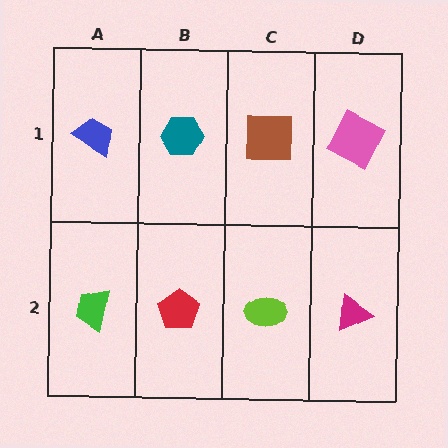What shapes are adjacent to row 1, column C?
A lime ellipse (row 2, column C), a teal hexagon (row 1, column B), a pink square (row 1, column D).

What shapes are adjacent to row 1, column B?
A red pentagon (row 2, column B), a blue trapezoid (row 1, column A), a brown square (row 1, column C).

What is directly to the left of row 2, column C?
A red pentagon.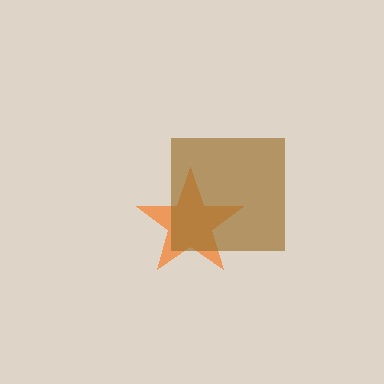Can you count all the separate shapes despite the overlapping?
Yes, there are 2 separate shapes.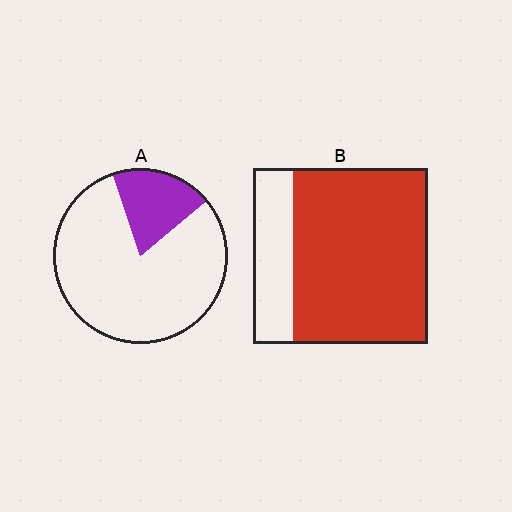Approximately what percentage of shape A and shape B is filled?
A is approximately 20% and B is approximately 75%.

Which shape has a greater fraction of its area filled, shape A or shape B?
Shape B.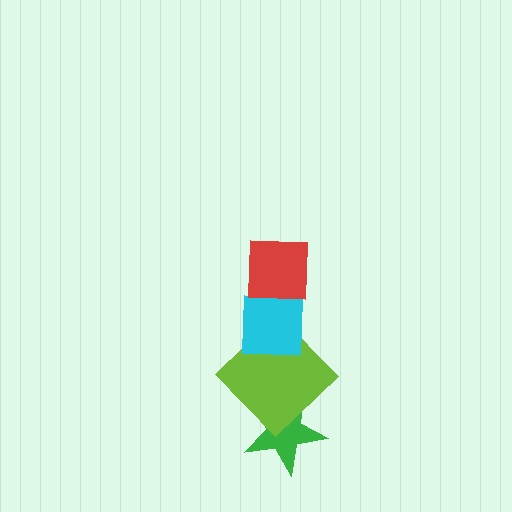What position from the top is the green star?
The green star is 4th from the top.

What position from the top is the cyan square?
The cyan square is 2nd from the top.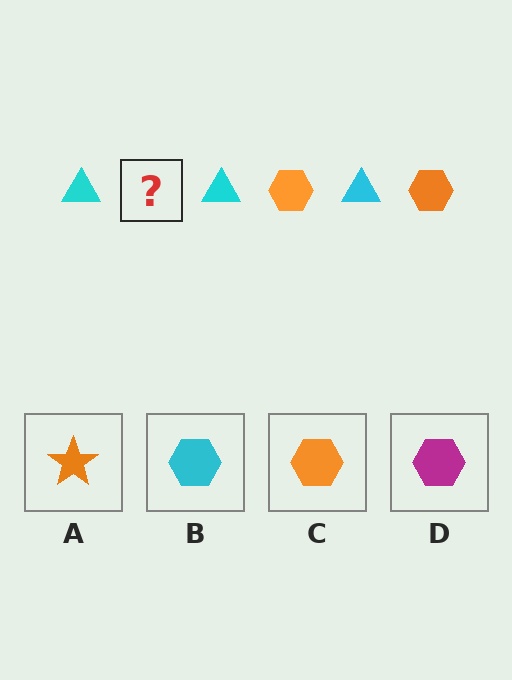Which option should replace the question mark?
Option C.